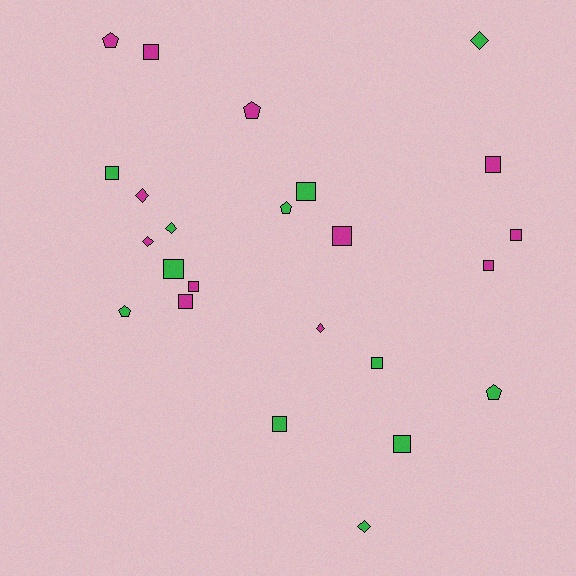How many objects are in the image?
There are 24 objects.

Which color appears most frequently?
Magenta, with 12 objects.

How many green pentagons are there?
There are 3 green pentagons.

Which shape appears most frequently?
Square, with 13 objects.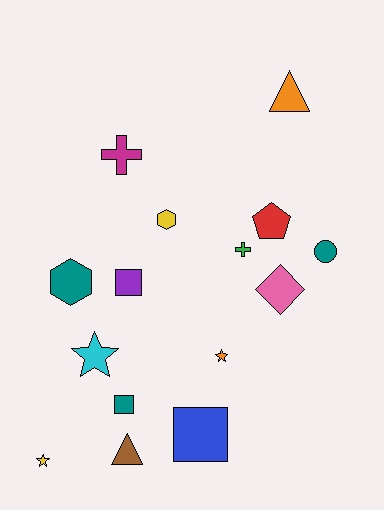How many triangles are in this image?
There are 2 triangles.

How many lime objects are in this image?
There are no lime objects.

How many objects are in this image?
There are 15 objects.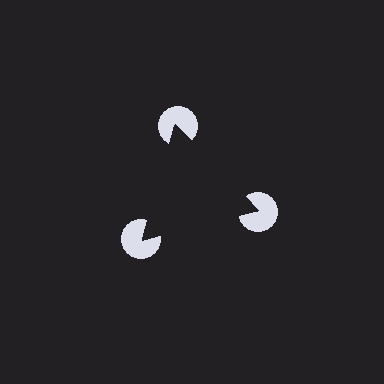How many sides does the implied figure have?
3 sides.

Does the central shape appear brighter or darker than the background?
It typically appears slightly darker than the background, even though no actual brightness change is drawn.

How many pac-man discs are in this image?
There are 3 — one at each vertex of the illusory triangle.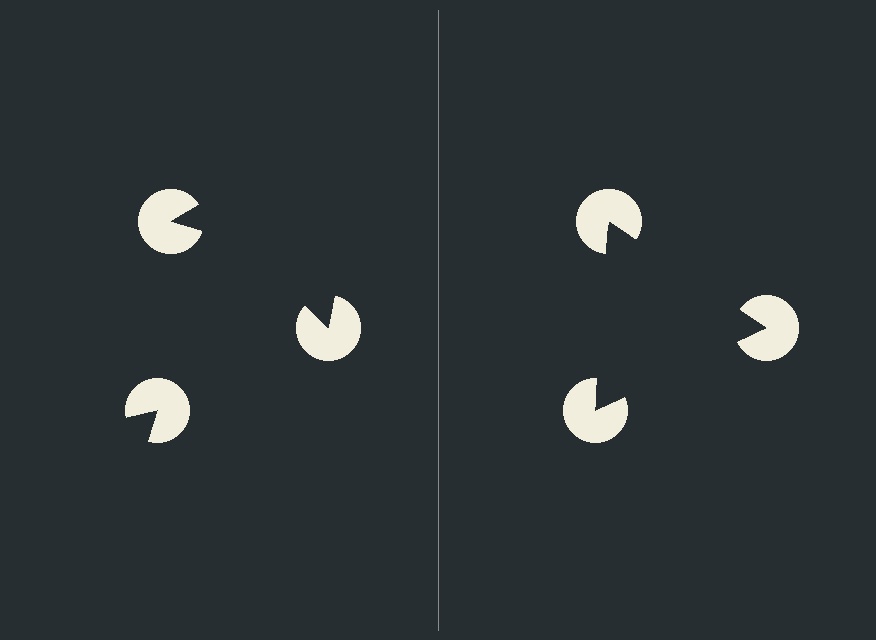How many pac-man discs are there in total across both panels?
6 — 3 on each side.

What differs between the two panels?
The pac-man discs are positioned identically on both sides; only the wedge orientations differ. On the right they align to a triangle; on the left they are misaligned.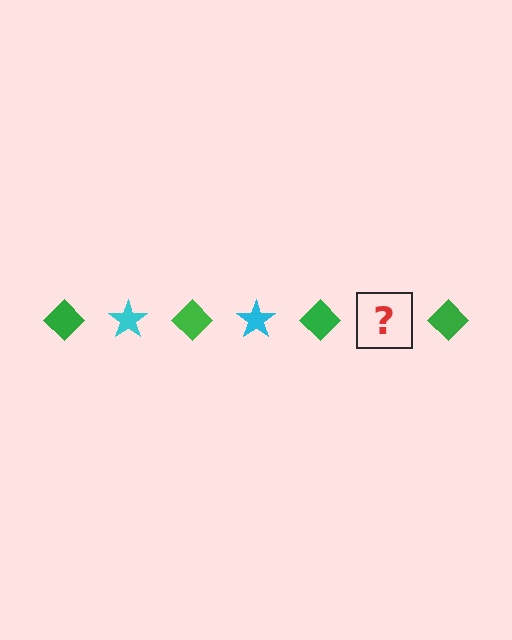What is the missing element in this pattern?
The missing element is a cyan star.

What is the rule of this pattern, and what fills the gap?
The rule is that the pattern alternates between green diamond and cyan star. The gap should be filled with a cyan star.